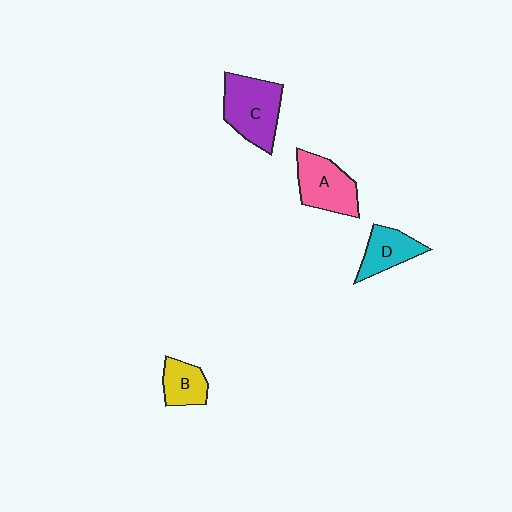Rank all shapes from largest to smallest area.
From largest to smallest: C (purple), A (pink), D (cyan), B (yellow).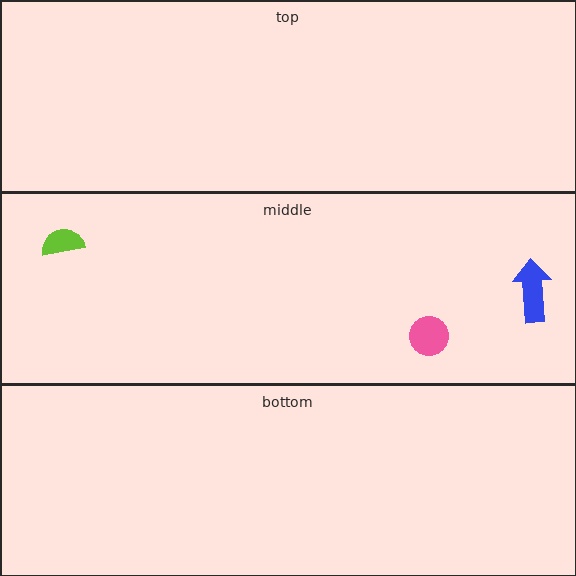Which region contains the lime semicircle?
The middle region.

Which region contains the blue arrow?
The middle region.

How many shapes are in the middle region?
3.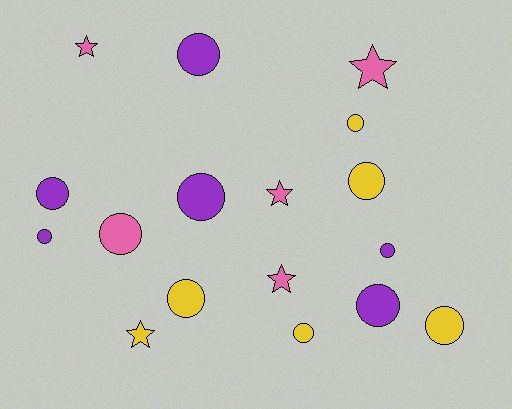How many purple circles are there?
There are 6 purple circles.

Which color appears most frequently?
Purple, with 6 objects.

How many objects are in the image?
There are 17 objects.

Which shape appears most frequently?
Circle, with 12 objects.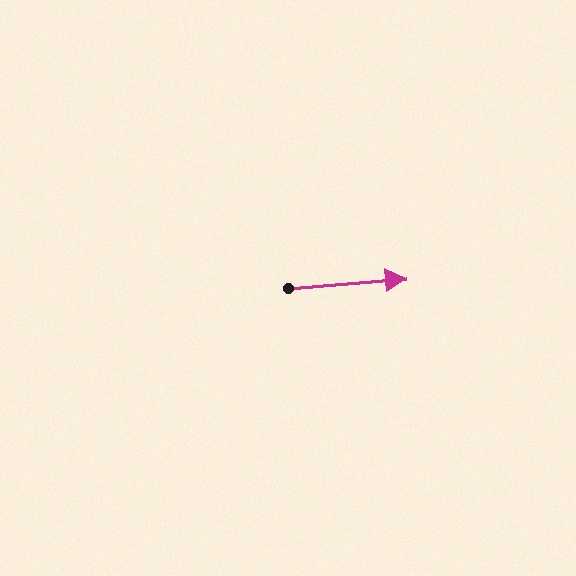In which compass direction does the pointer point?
East.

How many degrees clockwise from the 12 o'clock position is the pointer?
Approximately 85 degrees.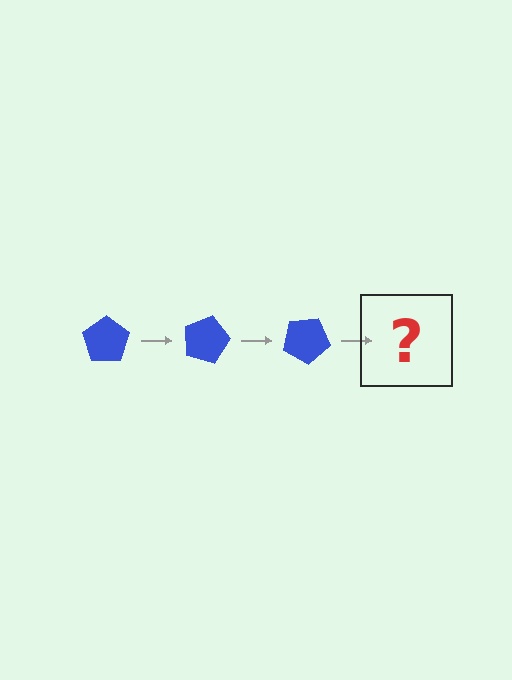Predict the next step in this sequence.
The next step is a blue pentagon rotated 45 degrees.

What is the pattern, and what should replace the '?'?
The pattern is that the pentagon rotates 15 degrees each step. The '?' should be a blue pentagon rotated 45 degrees.